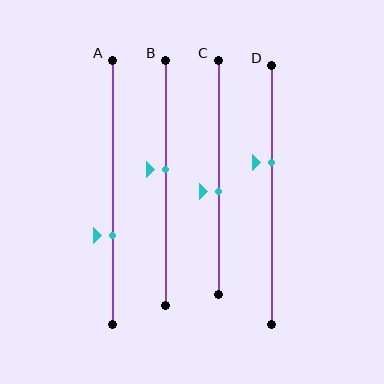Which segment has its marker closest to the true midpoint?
Segment B has its marker closest to the true midpoint.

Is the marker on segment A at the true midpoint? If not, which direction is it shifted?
No, the marker on segment A is shifted downward by about 16% of the segment length.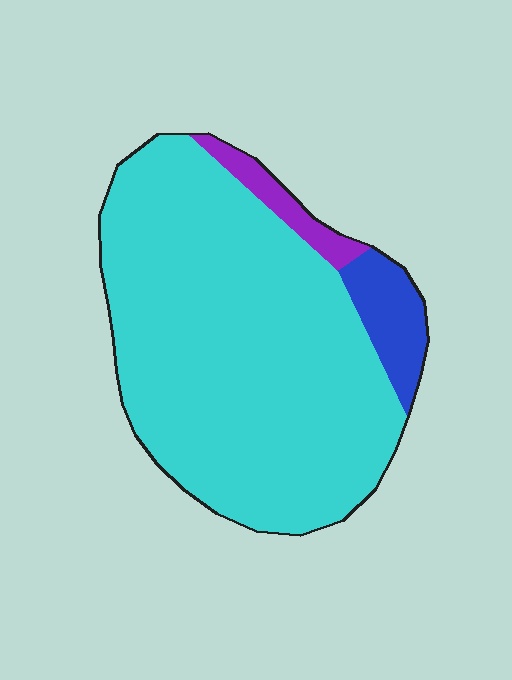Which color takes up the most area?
Cyan, at roughly 85%.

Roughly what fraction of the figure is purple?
Purple covers roughly 5% of the figure.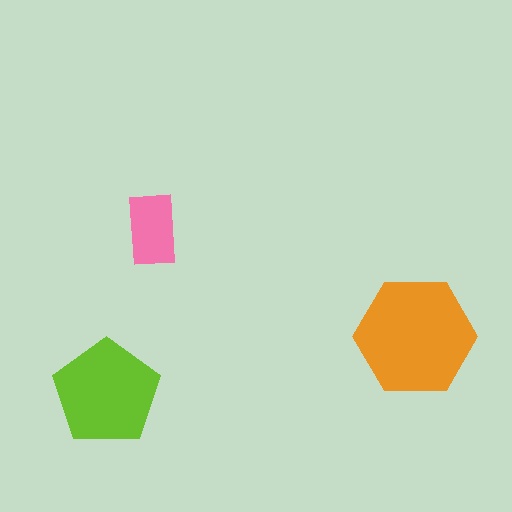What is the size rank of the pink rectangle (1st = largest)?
3rd.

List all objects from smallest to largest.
The pink rectangle, the lime pentagon, the orange hexagon.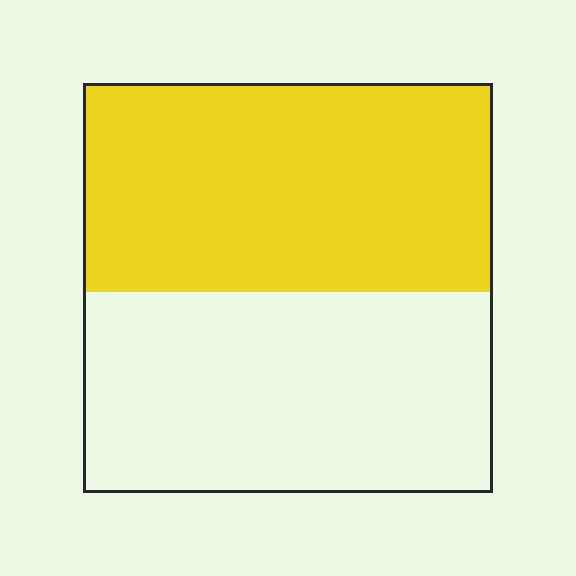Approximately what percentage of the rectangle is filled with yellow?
Approximately 50%.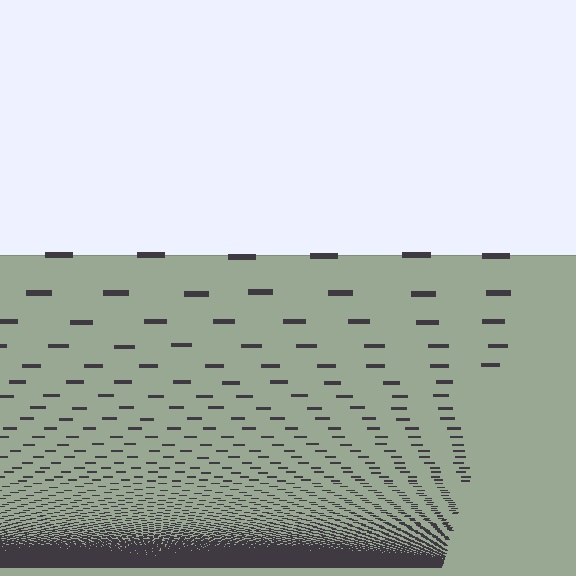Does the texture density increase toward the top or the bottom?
Density increases toward the bottom.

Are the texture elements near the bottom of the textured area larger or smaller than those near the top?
Smaller. The gradient is inverted — elements near the bottom are smaller and denser.